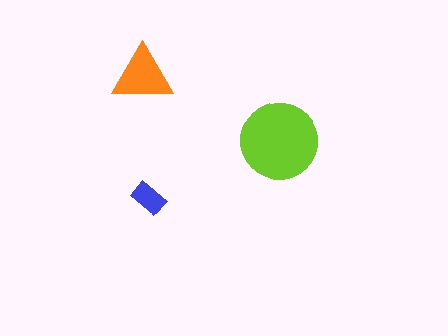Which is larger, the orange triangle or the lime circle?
The lime circle.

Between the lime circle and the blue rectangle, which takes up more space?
The lime circle.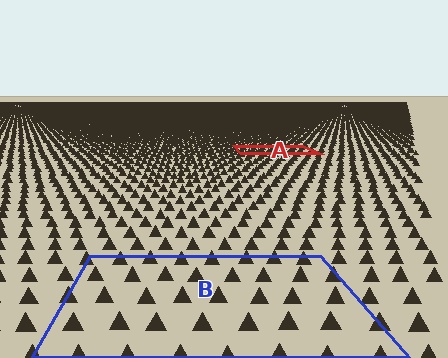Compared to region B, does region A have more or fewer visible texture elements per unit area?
Region A has more texture elements per unit area — they are packed more densely because it is farther away.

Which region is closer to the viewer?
Region B is closer. The texture elements there are larger and more spread out.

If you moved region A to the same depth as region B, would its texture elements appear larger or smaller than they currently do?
They would appear larger. At a closer depth, the same texture elements are projected at a bigger on-screen size.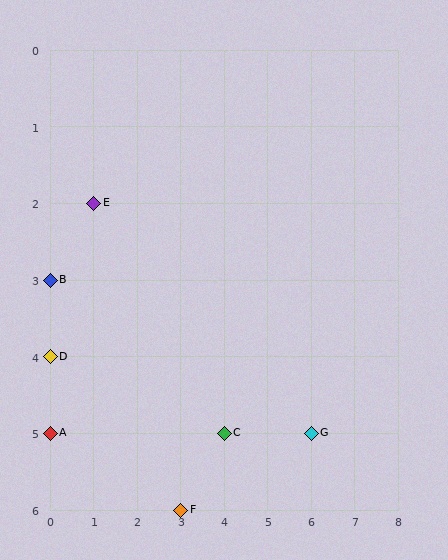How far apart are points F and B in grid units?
Points F and B are 3 columns and 3 rows apart (about 4.2 grid units diagonally).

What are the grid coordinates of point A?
Point A is at grid coordinates (0, 5).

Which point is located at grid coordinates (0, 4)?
Point D is at (0, 4).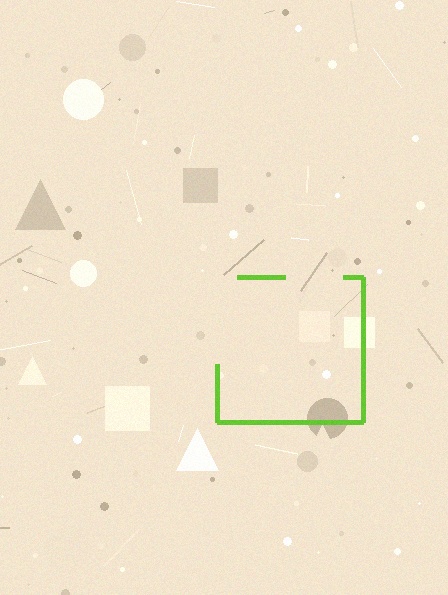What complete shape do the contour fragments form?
The contour fragments form a square.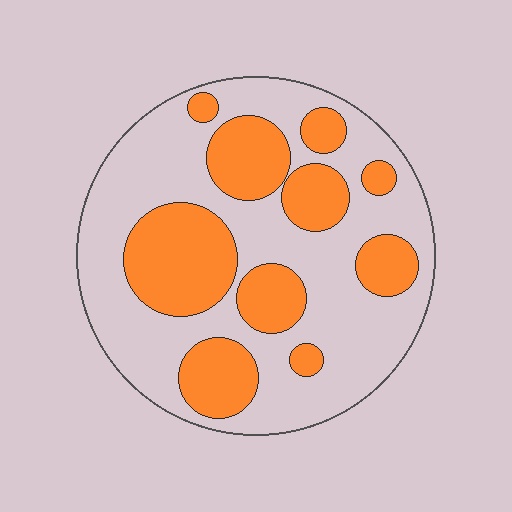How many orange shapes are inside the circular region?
10.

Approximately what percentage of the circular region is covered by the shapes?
Approximately 35%.